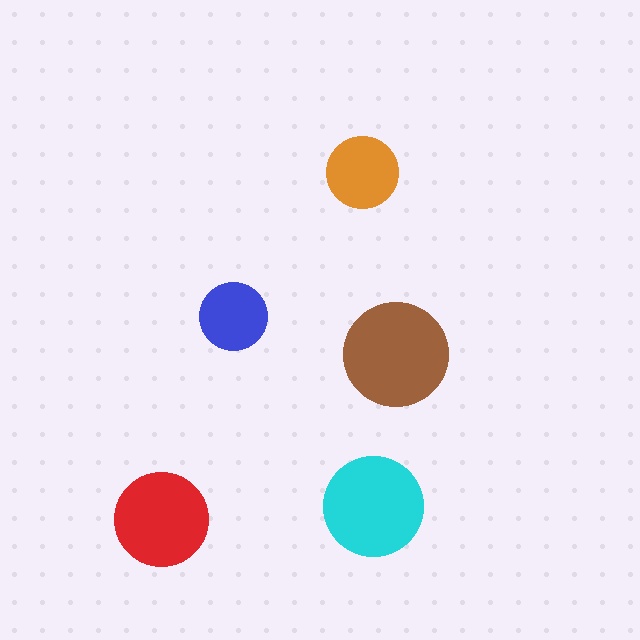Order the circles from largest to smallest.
the brown one, the cyan one, the red one, the orange one, the blue one.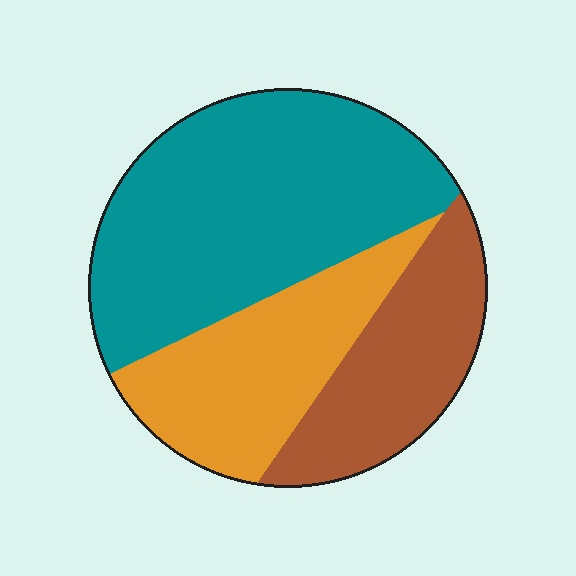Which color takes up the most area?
Teal, at roughly 50%.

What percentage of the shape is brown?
Brown covers 24% of the shape.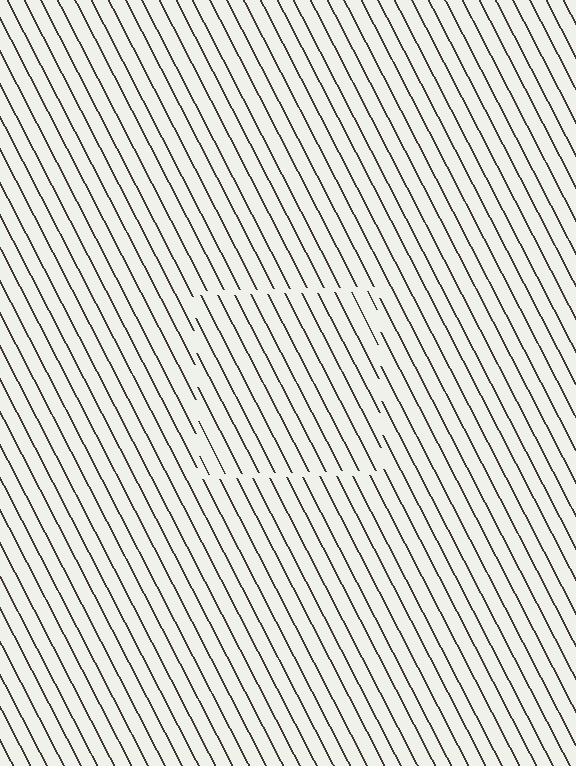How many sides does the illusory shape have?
4 sides — the line-ends trace a square.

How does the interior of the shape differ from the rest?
The interior of the shape contains the same grating, shifted by half a period — the contour is defined by the phase discontinuity where line-ends from the inner and outer gratings abut.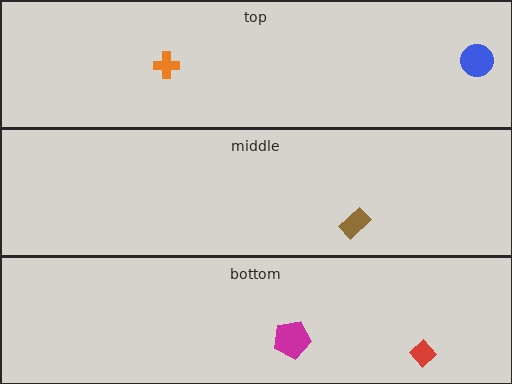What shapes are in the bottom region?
The magenta pentagon, the red diamond.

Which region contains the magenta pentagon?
The bottom region.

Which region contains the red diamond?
The bottom region.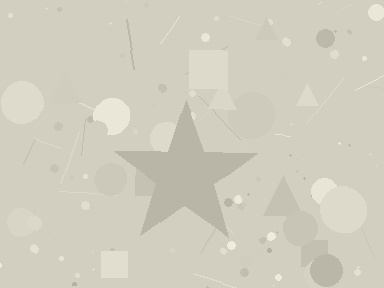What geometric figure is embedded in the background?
A star is embedded in the background.